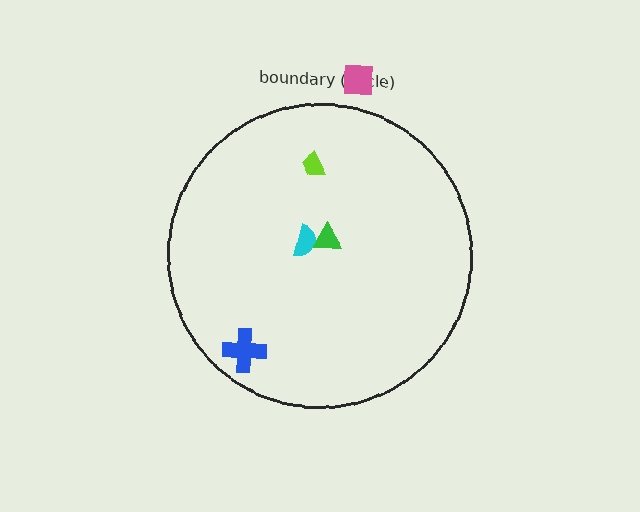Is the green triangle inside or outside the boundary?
Inside.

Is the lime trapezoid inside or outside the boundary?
Inside.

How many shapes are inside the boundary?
4 inside, 1 outside.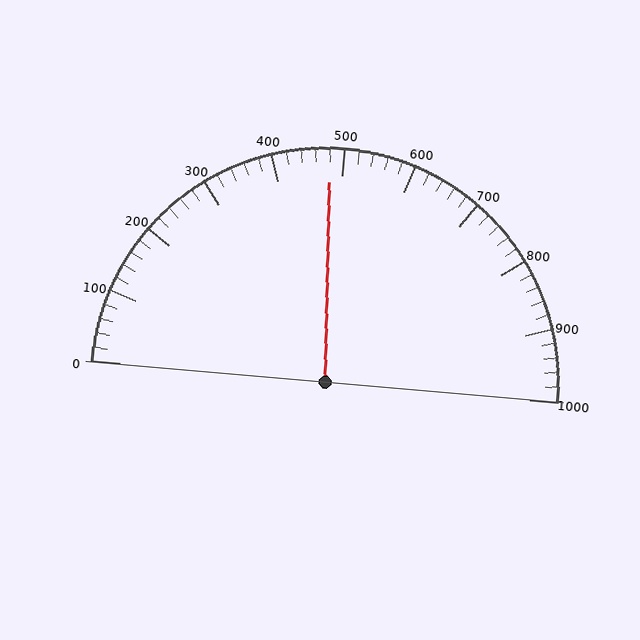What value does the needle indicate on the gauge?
The needle indicates approximately 480.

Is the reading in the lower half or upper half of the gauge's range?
The reading is in the lower half of the range (0 to 1000).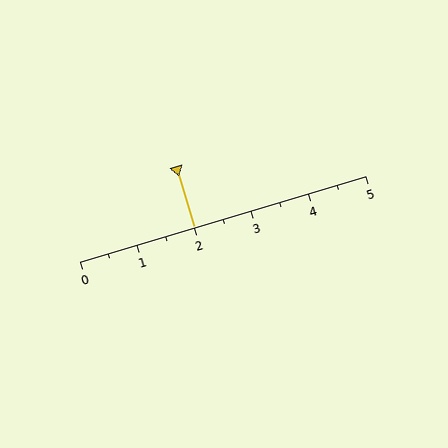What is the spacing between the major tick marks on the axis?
The major ticks are spaced 1 apart.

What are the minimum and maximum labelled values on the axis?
The axis runs from 0 to 5.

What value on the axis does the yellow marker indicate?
The marker indicates approximately 2.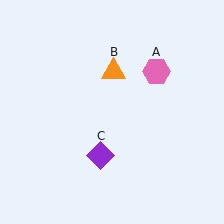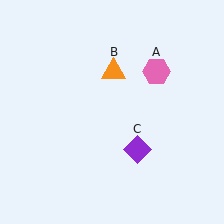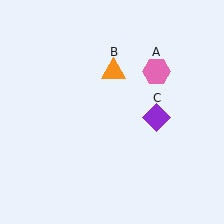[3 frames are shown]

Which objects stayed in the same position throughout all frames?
Pink hexagon (object A) and orange triangle (object B) remained stationary.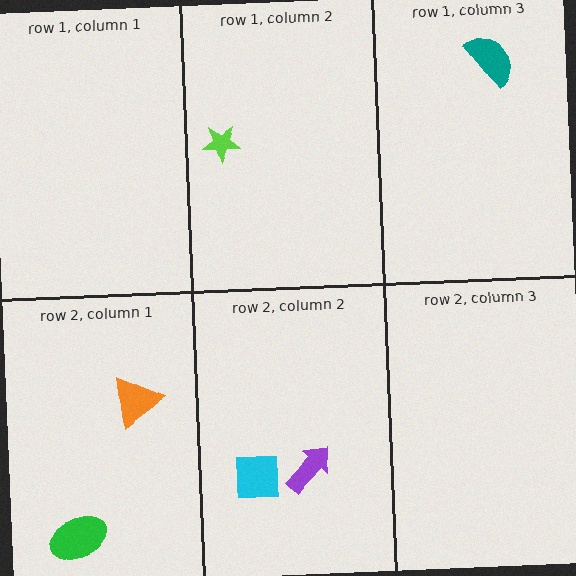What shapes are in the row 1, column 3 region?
The teal semicircle.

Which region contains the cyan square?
The row 2, column 2 region.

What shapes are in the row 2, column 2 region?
The purple arrow, the cyan square.